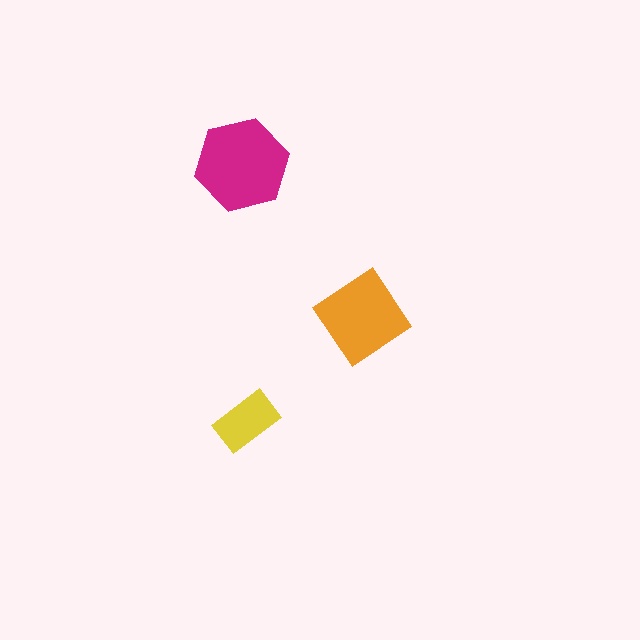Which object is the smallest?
The yellow rectangle.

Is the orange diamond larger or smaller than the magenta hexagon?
Smaller.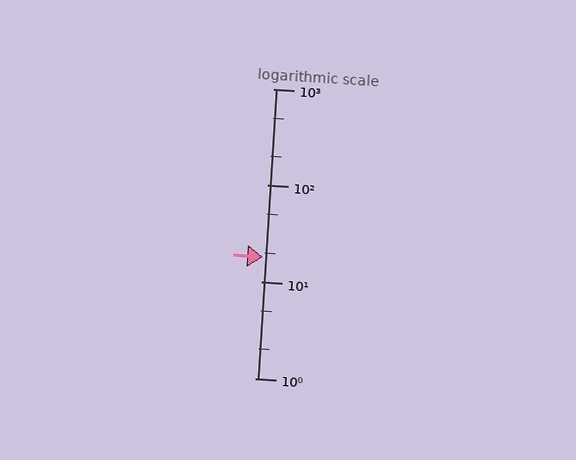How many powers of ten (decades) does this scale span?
The scale spans 3 decades, from 1 to 1000.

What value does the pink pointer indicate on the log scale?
The pointer indicates approximately 18.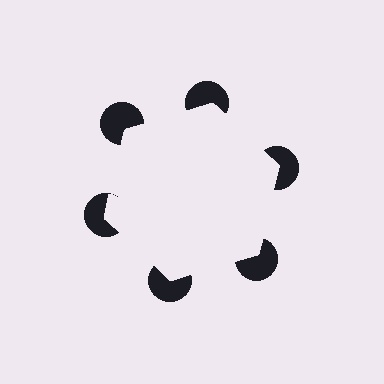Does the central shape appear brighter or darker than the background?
It typically appears slightly brighter than the background, even though no actual brightness change is drawn.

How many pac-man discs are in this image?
There are 6 — one at each vertex of the illusory hexagon.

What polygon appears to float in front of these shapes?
An illusory hexagon — its edges are inferred from the aligned wedge cuts in the pac-man discs, not physically drawn.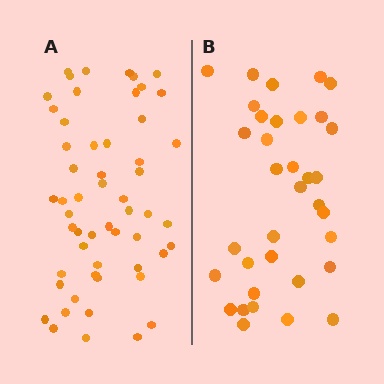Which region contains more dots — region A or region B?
Region A (the left region) has more dots.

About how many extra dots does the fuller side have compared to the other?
Region A has approximately 20 more dots than region B.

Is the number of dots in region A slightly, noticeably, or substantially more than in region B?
Region A has substantially more. The ratio is roughly 1.6 to 1.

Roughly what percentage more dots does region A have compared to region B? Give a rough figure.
About 55% more.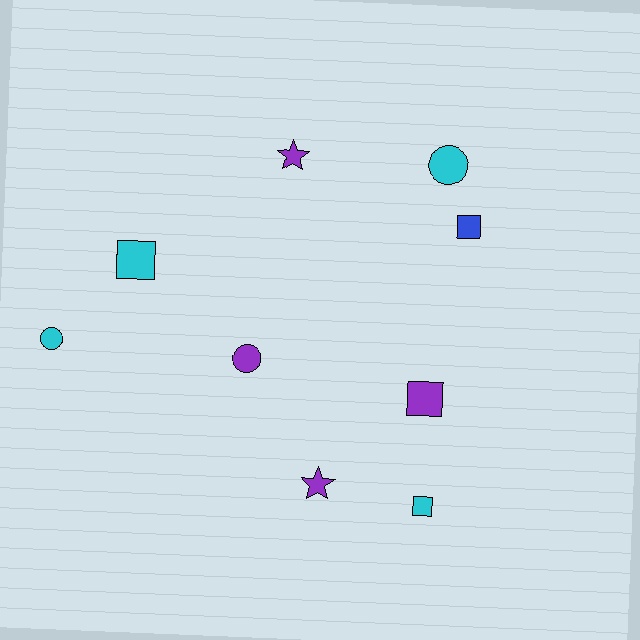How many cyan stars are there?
There are no cyan stars.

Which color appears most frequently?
Purple, with 4 objects.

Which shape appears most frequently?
Square, with 4 objects.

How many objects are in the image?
There are 9 objects.